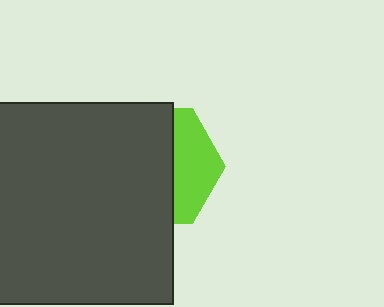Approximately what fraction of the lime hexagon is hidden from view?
Roughly 64% of the lime hexagon is hidden behind the dark gray square.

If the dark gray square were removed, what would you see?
You would see the complete lime hexagon.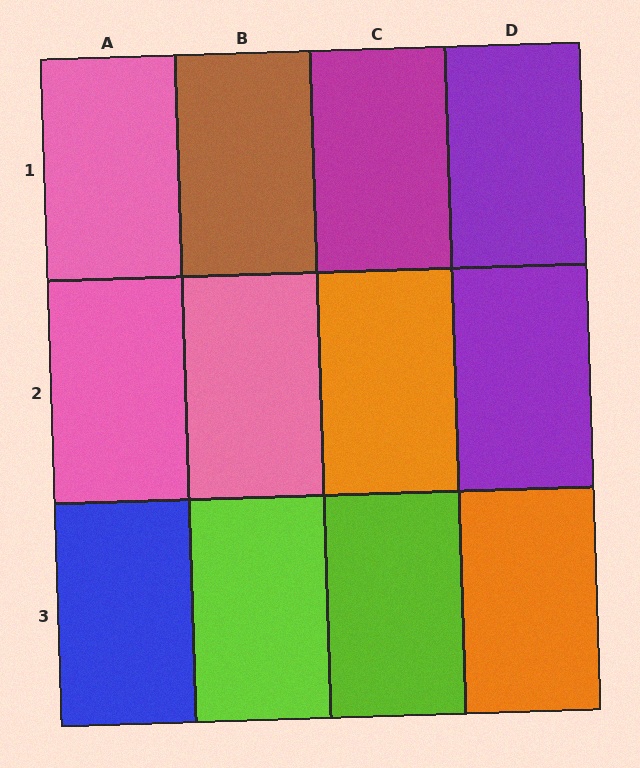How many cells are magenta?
1 cell is magenta.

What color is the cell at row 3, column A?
Blue.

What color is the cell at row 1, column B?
Brown.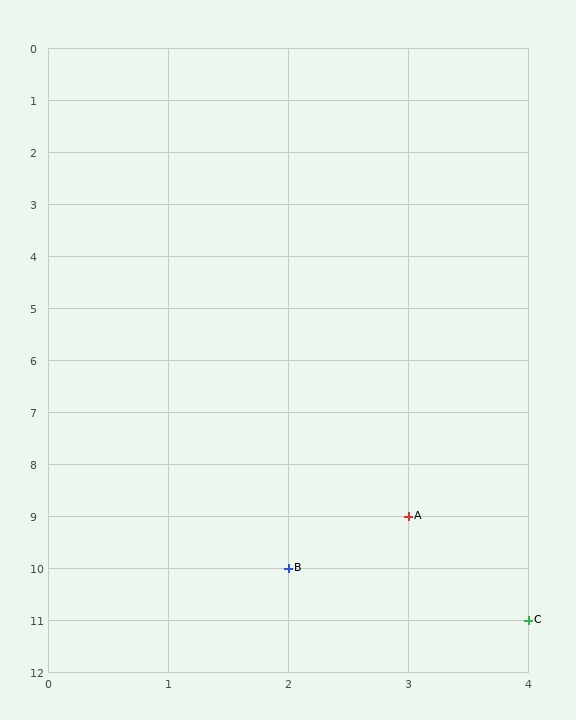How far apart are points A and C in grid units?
Points A and C are 1 column and 2 rows apart (about 2.2 grid units diagonally).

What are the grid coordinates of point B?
Point B is at grid coordinates (2, 10).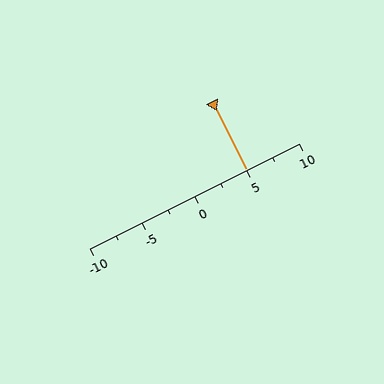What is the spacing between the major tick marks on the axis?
The major ticks are spaced 5 apart.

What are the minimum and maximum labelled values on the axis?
The axis runs from -10 to 10.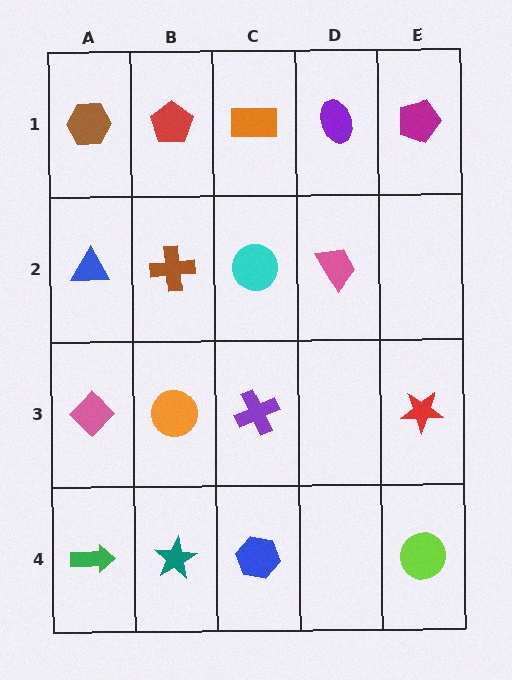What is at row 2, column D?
A pink trapezoid.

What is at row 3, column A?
A pink diamond.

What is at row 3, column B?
An orange circle.